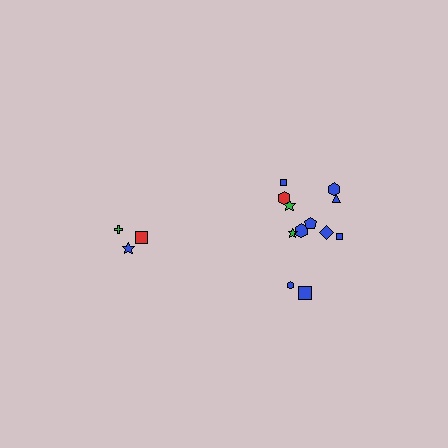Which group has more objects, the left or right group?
The right group.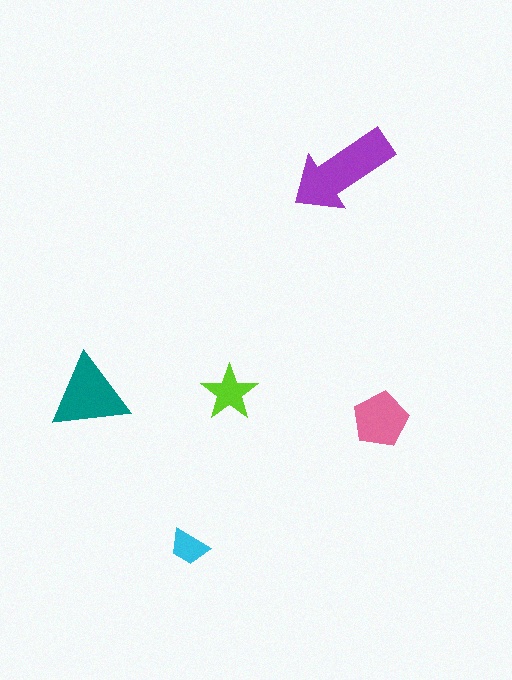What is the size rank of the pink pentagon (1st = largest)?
3rd.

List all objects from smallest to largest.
The cyan trapezoid, the lime star, the pink pentagon, the teal triangle, the purple arrow.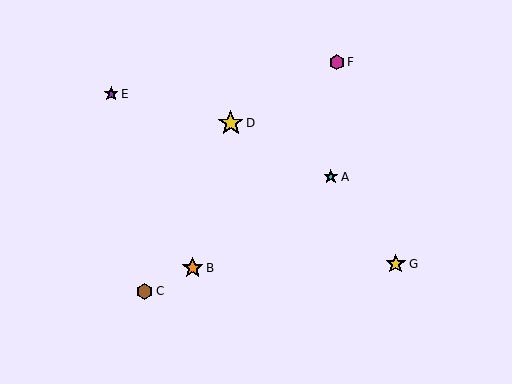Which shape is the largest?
The yellow star (labeled D) is the largest.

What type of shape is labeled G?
Shape G is a yellow star.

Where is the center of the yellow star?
The center of the yellow star is at (396, 264).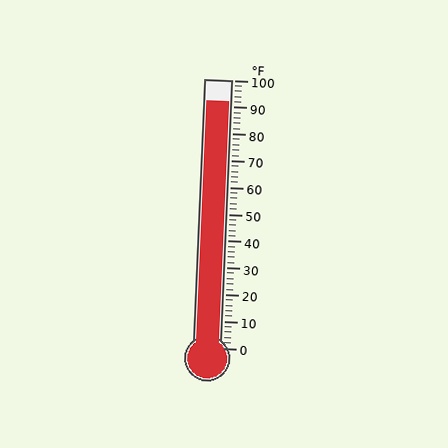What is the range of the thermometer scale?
The thermometer scale ranges from 0°F to 100°F.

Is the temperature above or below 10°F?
The temperature is above 10°F.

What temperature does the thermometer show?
The thermometer shows approximately 92°F.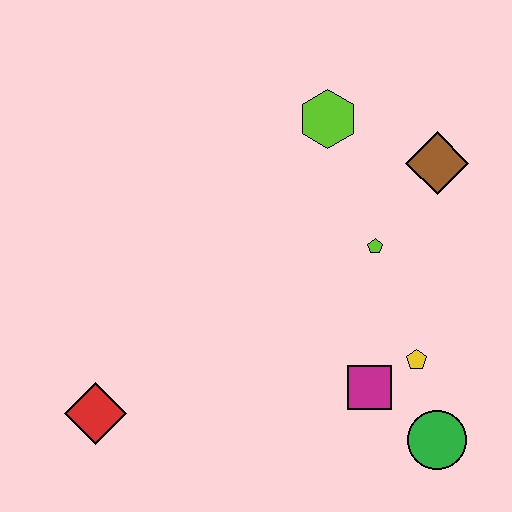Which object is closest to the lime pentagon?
The brown diamond is closest to the lime pentagon.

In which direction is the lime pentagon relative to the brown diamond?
The lime pentagon is below the brown diamond.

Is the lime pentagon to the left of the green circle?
Yes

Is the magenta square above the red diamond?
Yes